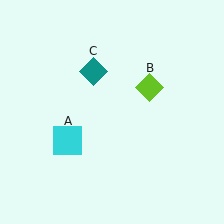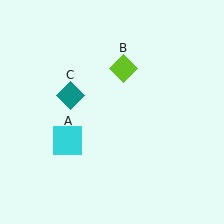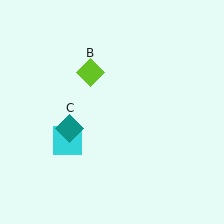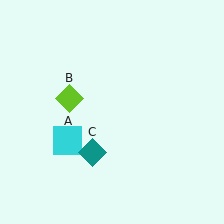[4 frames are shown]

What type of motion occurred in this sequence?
The lime diamond (object B), teal diamond (object C) rotated counterclockwise around the center of the scene.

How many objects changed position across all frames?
2 objects changed position: lime diamond (object B), teal diamond (object C).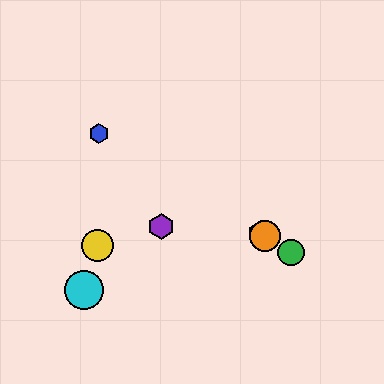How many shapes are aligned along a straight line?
4 shapes (the red hexagon, the blue hexagon, the green circle, the orange circle) are aligned along a straight line.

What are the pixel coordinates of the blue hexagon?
The blue hexagon is at (99, 133).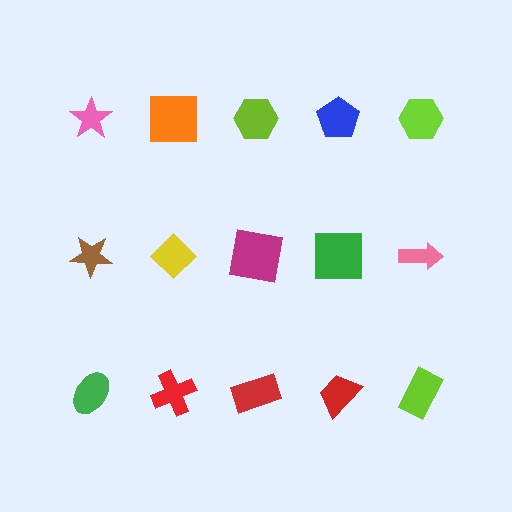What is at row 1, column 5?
A lime hexagon.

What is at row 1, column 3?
A lime hexagon.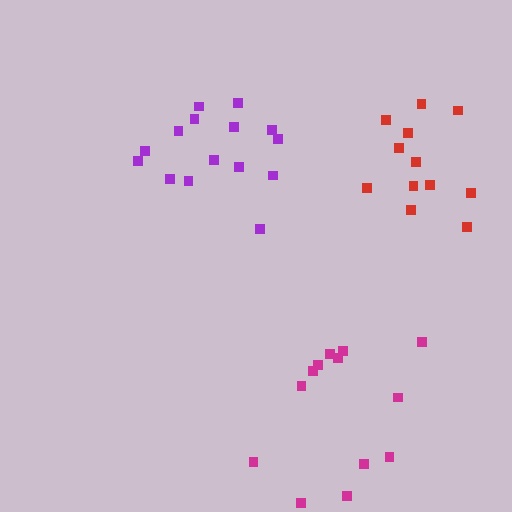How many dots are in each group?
Group 1: 13 dots, Group 2: 12 dots, Group 3: 15 dots (40 total).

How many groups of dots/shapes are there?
There are 3 groups.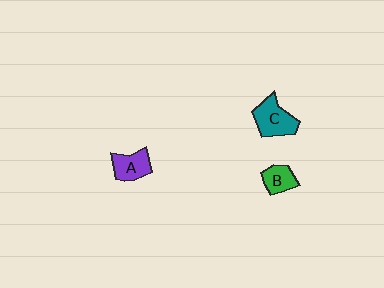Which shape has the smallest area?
Shape B (green).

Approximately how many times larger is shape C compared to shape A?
Approximately 1.3 times.